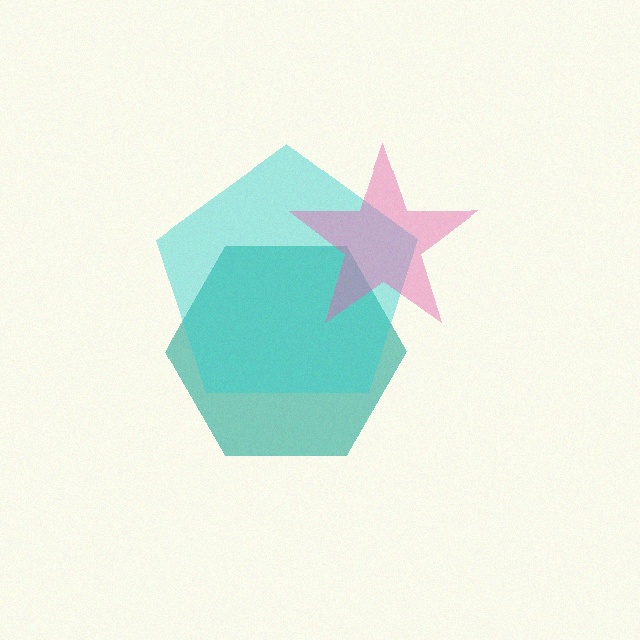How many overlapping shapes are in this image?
There are 3 overlapping shapes in the image.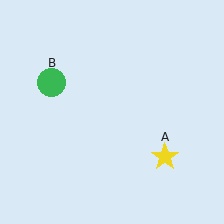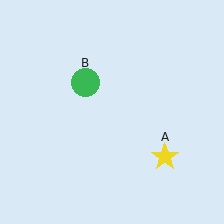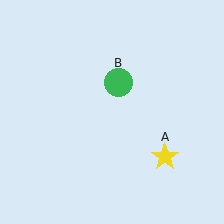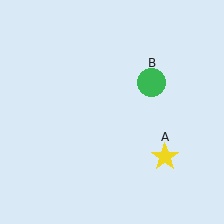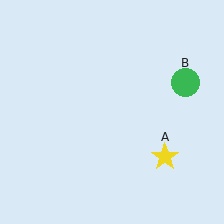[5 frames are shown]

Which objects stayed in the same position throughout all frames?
Yellow star (object A) remained stationary.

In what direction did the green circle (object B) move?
The green circle (object B) moved right.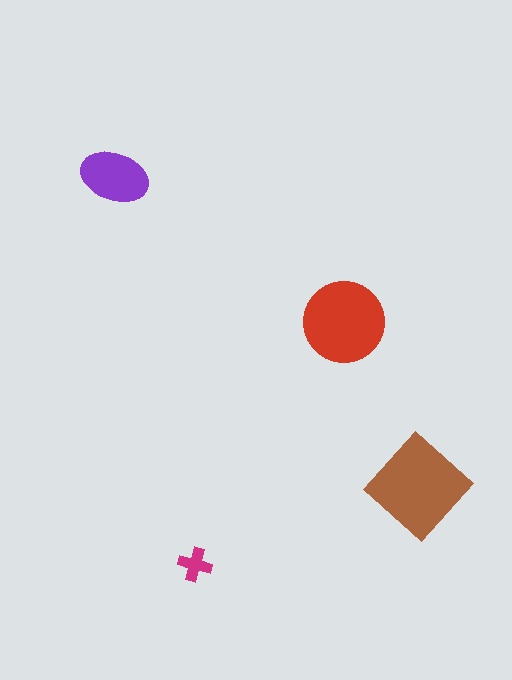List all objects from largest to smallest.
The brown diamond, the red circle, the purple ellipse, the magenta cross.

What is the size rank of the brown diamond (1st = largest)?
1st.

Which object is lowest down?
The magenta cross is bottommost.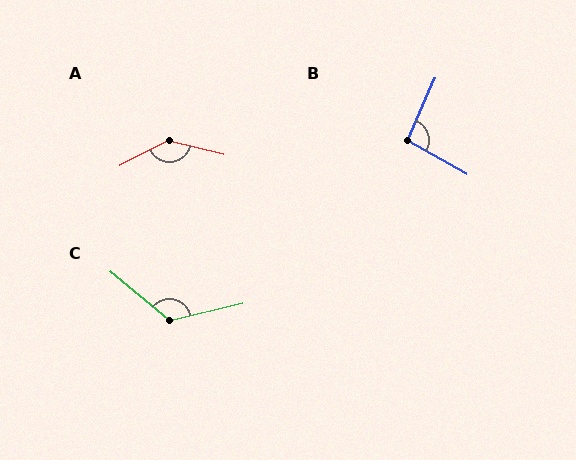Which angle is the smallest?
B, at approximately 96 degrees.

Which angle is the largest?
A, at approximately 139 degrees.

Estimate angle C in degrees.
Approximately 127 degrees.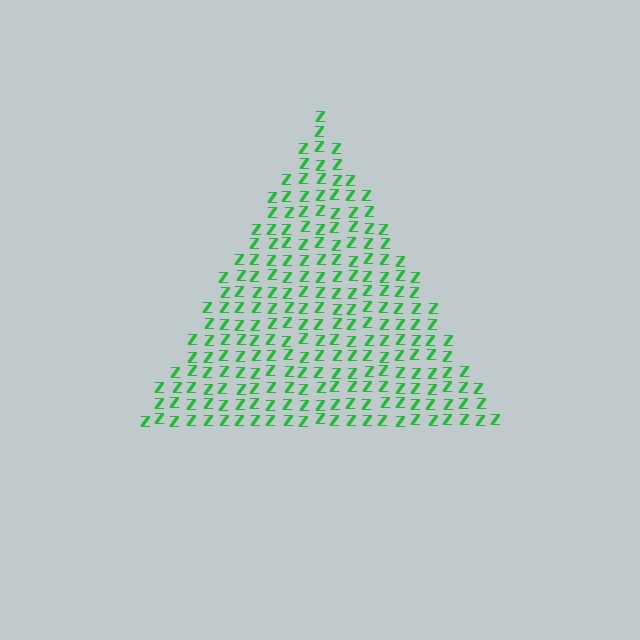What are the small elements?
The small elements are letter Z's.